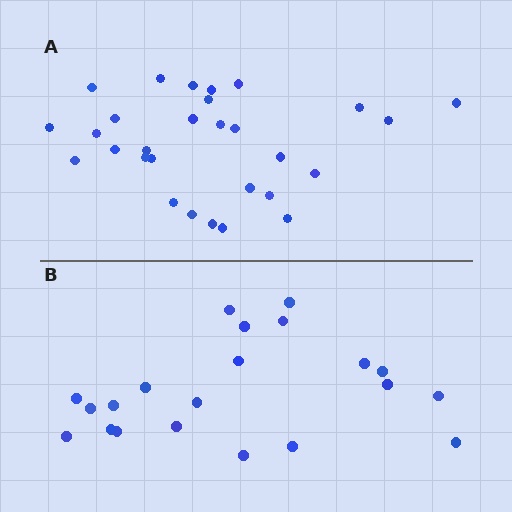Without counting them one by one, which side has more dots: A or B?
Region A (the top region) has more dots.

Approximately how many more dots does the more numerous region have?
Region A has roughly 8 or so more dots than region B.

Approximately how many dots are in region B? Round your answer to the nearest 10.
About 20 dots. (The exact count is 21, which rounds to 20.)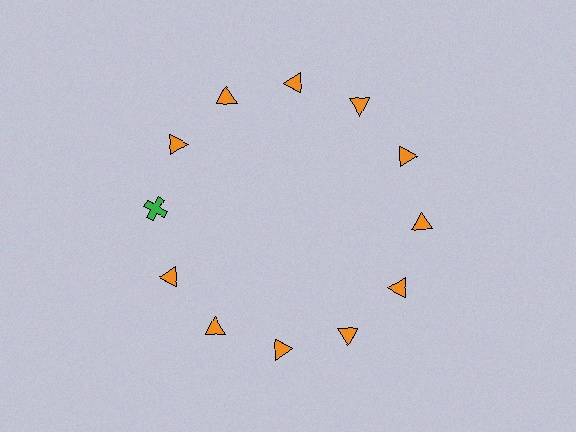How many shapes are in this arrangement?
There are 12 shapes arranged in a ring pattern.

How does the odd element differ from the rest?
It differs in both color (green instead of orange) and shape (cross instead of triangle).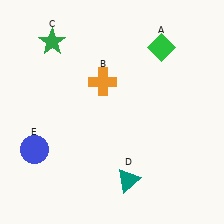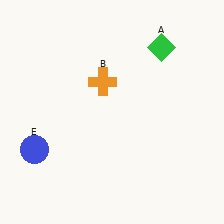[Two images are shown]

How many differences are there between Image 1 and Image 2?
There are 2 differences between the two images.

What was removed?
The teal triangle (D), the green star (C) were removed in Image 2.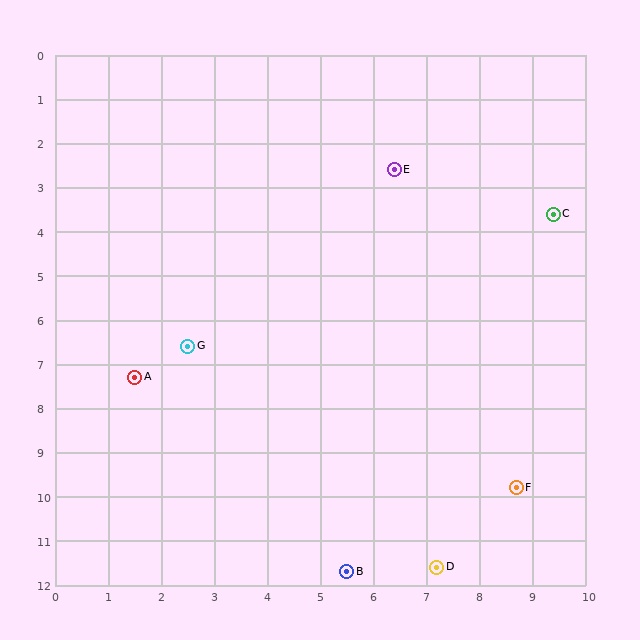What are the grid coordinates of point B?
Point B is at approximately (5.5, 11.7).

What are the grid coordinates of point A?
Point A is at approximately (1.5, 7.3).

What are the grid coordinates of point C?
Point C is at approximately (9.4, 3.6).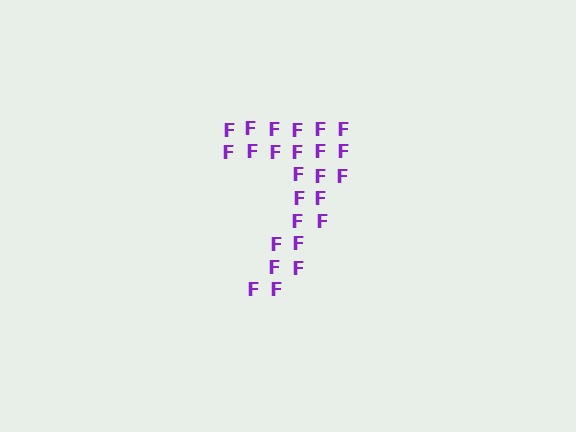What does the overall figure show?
The overall figure shows the digit 7.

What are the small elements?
The small elements are letter F's.